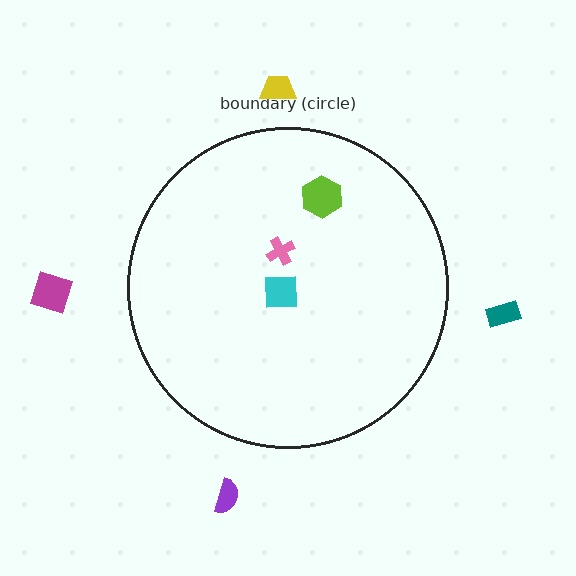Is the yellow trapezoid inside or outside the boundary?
Outside.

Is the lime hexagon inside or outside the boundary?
Inside.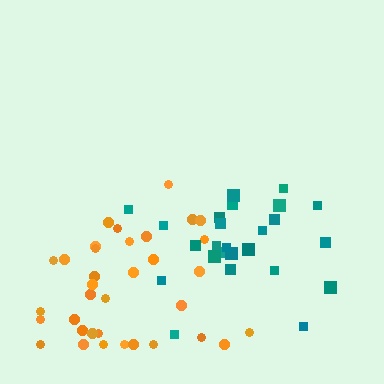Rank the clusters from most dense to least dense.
teal, orange.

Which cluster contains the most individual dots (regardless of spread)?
Orange (35).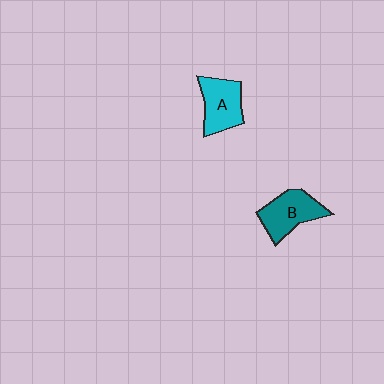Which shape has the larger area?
Shape B (teal).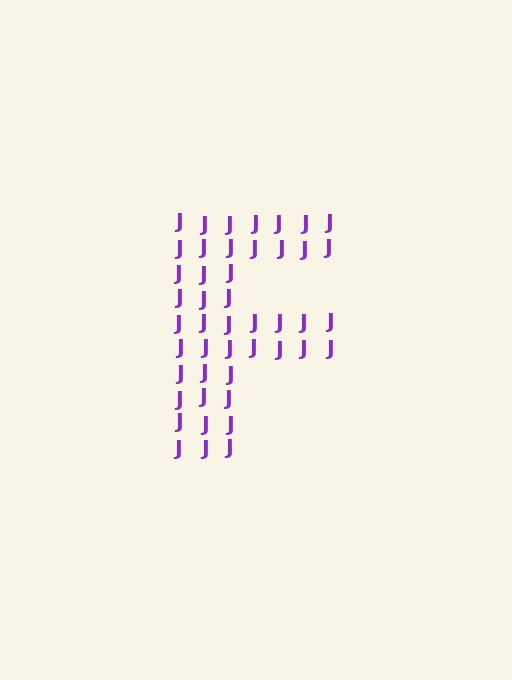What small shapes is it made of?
It is made of small letter J's.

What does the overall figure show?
The overall figure shows the letter F.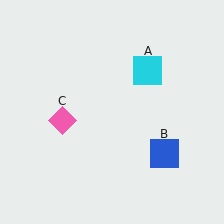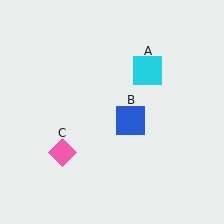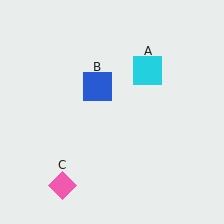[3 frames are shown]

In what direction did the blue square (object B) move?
The blue square (object B) moved up and to the left.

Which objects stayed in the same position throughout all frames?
Cyan square (object A) remained stationary.